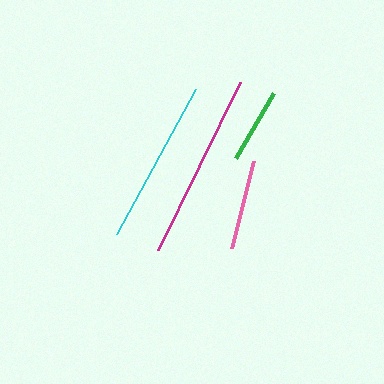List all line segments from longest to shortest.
From longest to shortest: magenta, cyan, pink, green.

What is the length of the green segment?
The green segment is approximately 75 pixels long.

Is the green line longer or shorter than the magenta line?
The magenta line is longer than the green line.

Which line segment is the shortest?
The green line is the shortest at approximately 75 pixels.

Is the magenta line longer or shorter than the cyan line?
The magenta line is longer than the cyan line.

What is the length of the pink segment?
The pink segment is approximately 89 pixels long.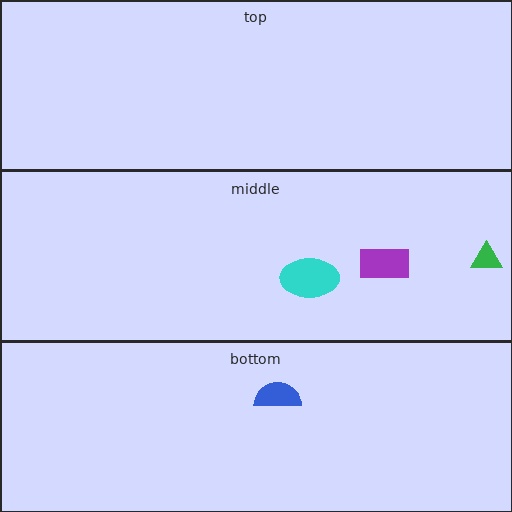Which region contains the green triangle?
The middle region.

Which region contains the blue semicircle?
The bottom region.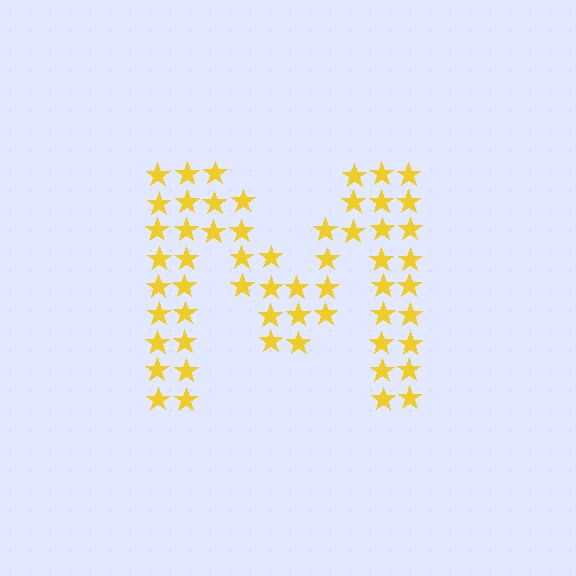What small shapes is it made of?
It is made of small stars.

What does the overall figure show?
The overall figure shows the letter M.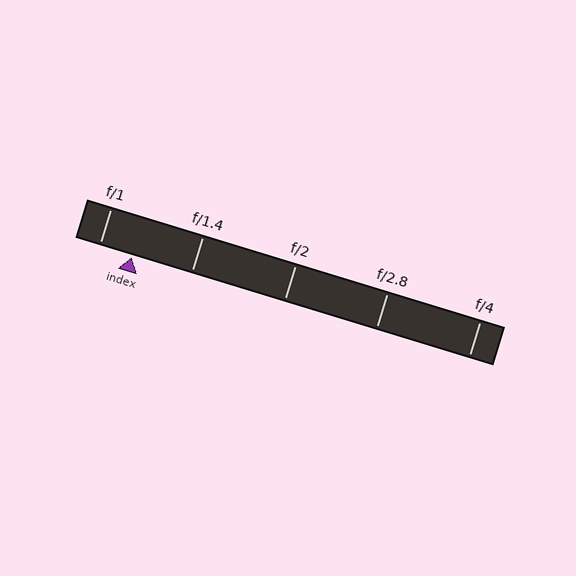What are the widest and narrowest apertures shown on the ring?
The widest aperture shown is f/1 and the narrowest is f/4.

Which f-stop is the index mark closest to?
The index mark is closest to f/1.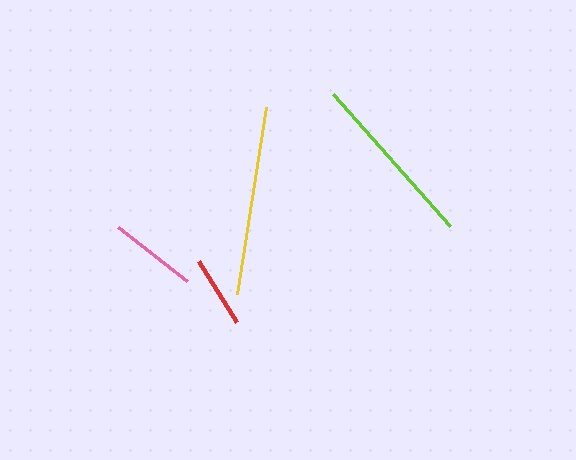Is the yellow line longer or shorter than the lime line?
The yellow line is longer than the lime line.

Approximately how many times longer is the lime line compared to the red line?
The lime line is approximately 2.5 times the length of the red line.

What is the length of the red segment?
The red segment is approximately 71 pixels long.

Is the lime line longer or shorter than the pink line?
The lime line is longer than the pink line.